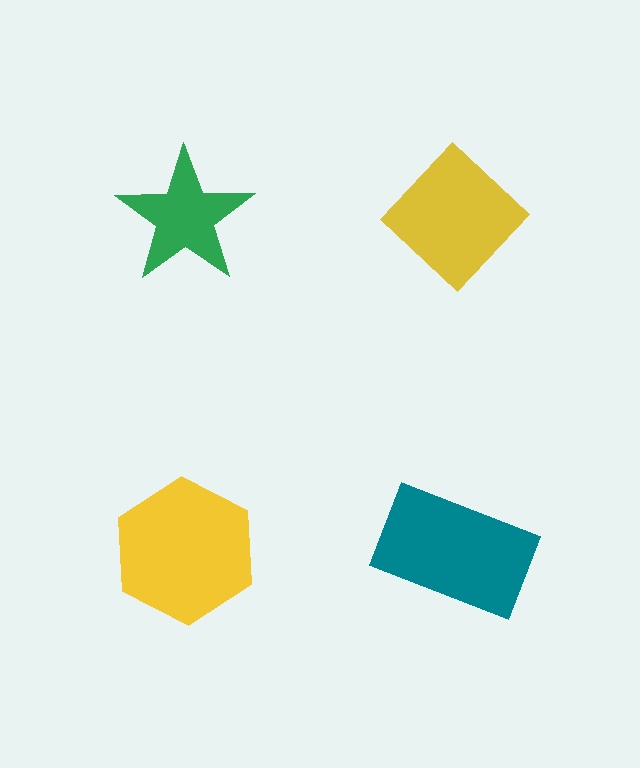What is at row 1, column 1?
A green star.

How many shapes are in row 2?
2 shapes.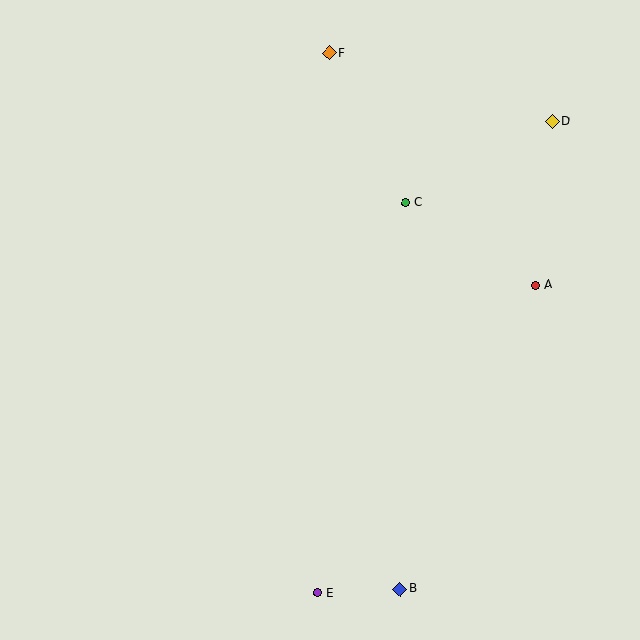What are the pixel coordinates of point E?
Point E is at (318, 593).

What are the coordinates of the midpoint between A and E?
The midpoint between A and E is at (426, 439).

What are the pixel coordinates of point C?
Point C is at (405, 202).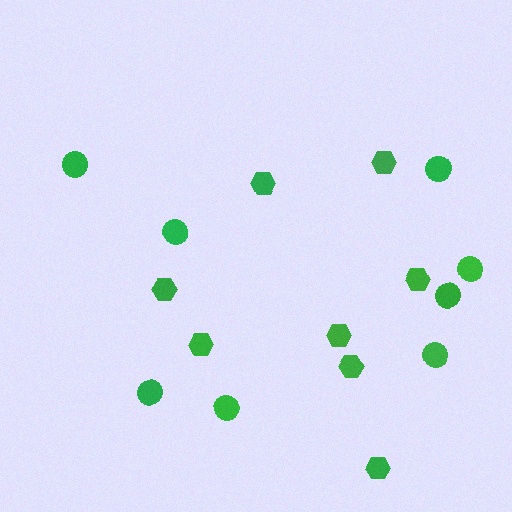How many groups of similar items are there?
There are 2 groups: one group of hexagons (8) and one group of circles (8).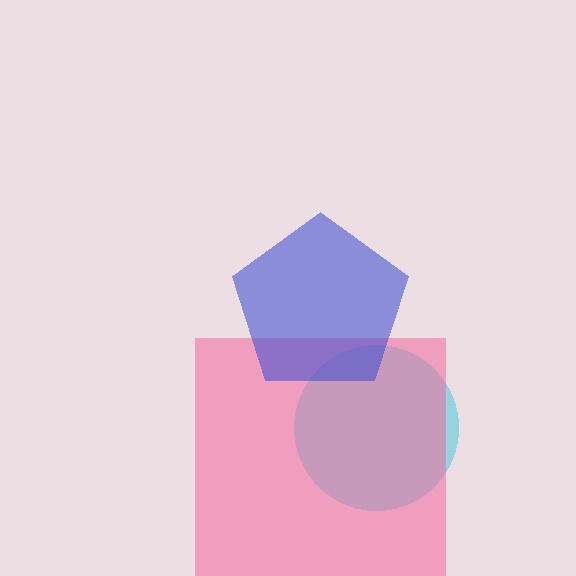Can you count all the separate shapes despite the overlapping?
Yes, there are 3 separate shapes.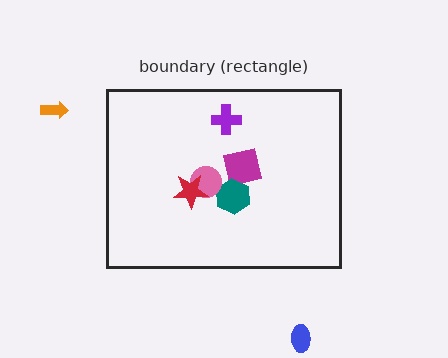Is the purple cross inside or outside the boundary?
Inside.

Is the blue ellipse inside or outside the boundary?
Outside.